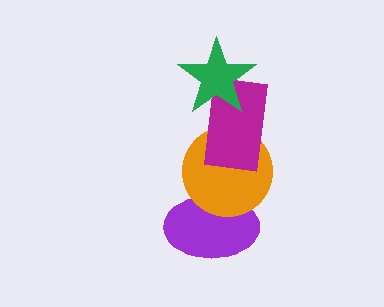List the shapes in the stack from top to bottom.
From top to bottom: the green star, the magenta rectangle, the orange circle, the purple ellipse.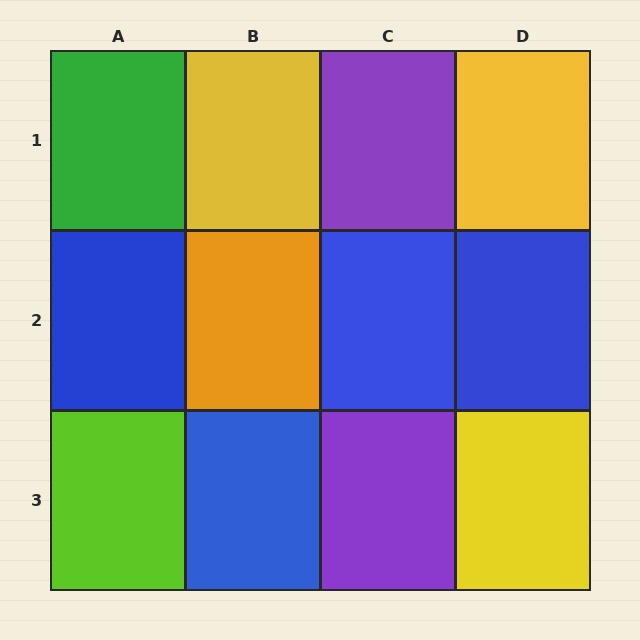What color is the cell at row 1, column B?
Yellow.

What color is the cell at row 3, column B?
Blue.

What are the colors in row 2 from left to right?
Blue, orange, blue, blue.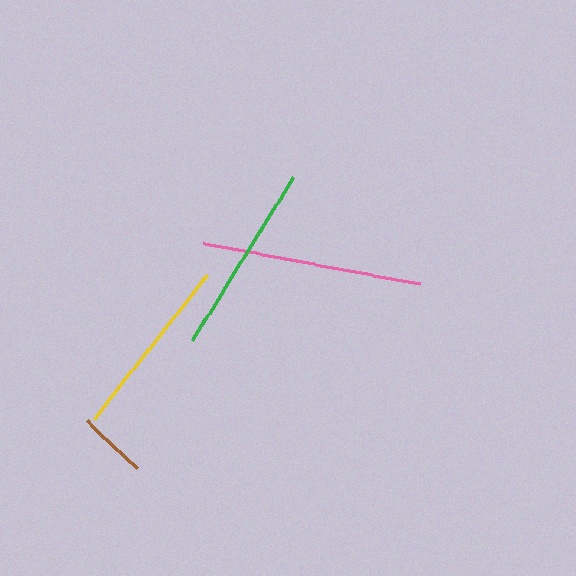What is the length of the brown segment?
The brown segment is approximately 70 pixels long.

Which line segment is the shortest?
The brown line is the shortest at approximately 70 pixels.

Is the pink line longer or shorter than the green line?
The pink line is longer than the green line.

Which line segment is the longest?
The pink line is the longest at approximately 221 pixels.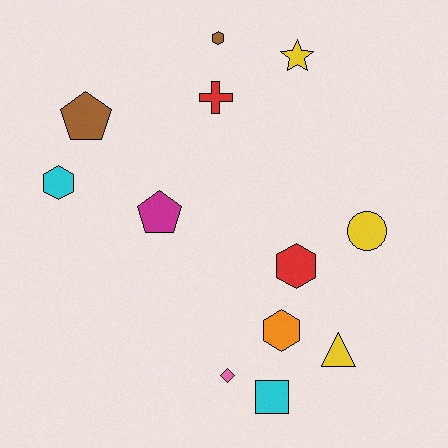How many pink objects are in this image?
There is 1 pink object.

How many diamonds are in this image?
There is 1 diamond.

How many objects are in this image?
There are 12 objects.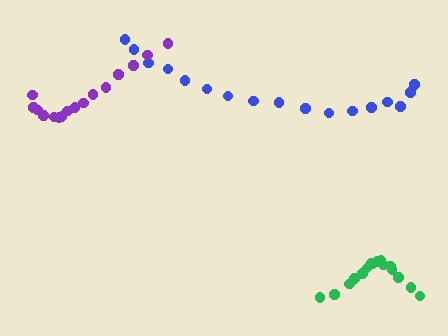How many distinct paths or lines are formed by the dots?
There are 3 distinct paths.